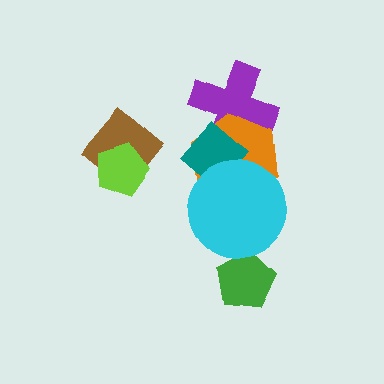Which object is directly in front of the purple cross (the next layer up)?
The orange hexagon is directly in front of the purple cross.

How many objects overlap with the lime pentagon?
1 object overlaps with the lime pentagon.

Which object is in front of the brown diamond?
The lime pentagon is in front of the brown diamond.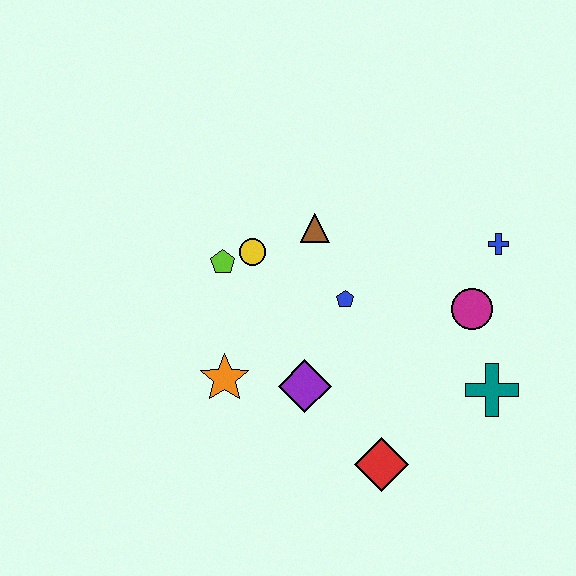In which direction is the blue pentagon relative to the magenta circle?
The blue pentagon is to the left of the magenta circle.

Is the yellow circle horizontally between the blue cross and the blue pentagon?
No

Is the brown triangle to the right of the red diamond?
No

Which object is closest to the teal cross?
The magenta circle is closest to the teal cross.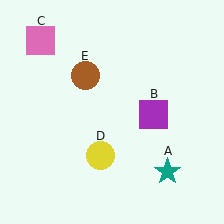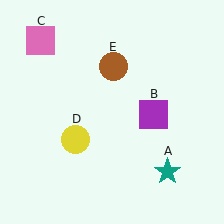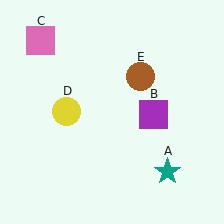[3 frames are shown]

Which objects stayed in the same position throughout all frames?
Teal star (object A) and purple square (object B) and pink square (object C) remained stationary.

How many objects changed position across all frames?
2 objects changed position: yellow circle (object D), brown circle (object E).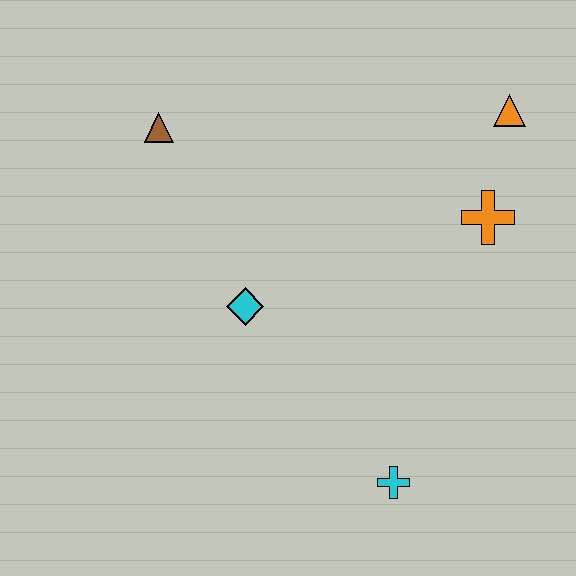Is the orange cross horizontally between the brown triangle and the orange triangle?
Yes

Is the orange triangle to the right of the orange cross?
Yes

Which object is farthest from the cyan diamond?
The orange triangle is farthest from the cyan diamond.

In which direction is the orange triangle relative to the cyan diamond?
The orange triangle is to the right of the cyan diamond.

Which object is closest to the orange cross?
The orange triangle is closest to the orange cross.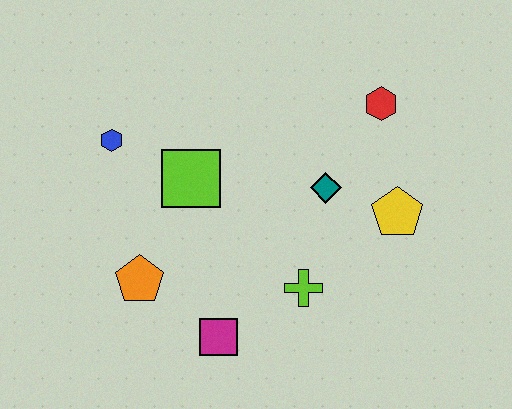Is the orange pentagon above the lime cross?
Yes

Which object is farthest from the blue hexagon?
The yellow pentagon is farthest from the blue hexagon.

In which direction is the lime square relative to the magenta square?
The lime square is above the magenta square.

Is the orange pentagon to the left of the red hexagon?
Yes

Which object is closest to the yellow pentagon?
The teal diamond is closest to the yellow pentagon.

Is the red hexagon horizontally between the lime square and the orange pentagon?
No